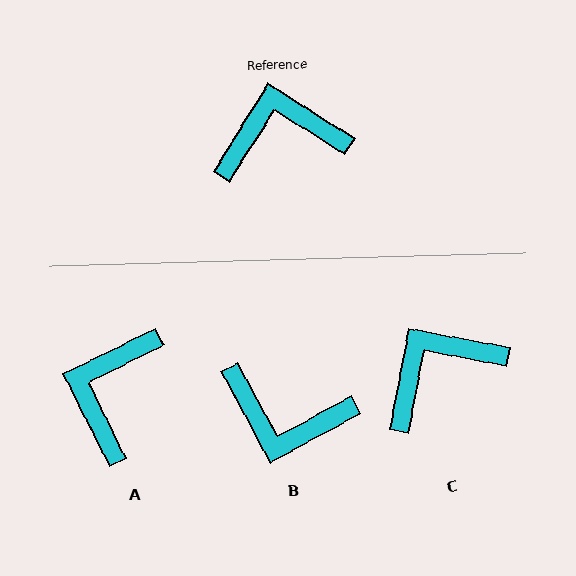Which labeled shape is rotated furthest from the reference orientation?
B, about 151 degrees away.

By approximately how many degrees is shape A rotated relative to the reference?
Approximately 58 degrees counter-clockwise.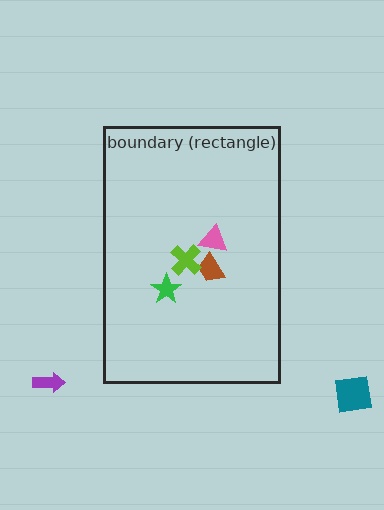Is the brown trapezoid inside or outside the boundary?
Inside.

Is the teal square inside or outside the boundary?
Outside.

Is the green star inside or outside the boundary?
Inside.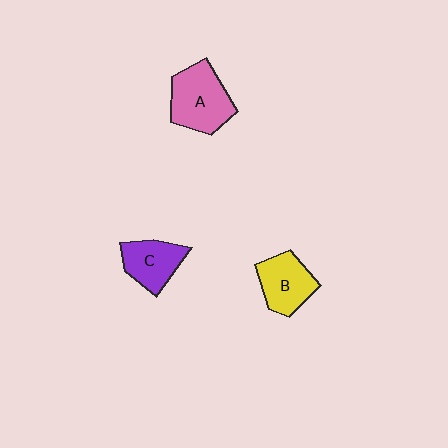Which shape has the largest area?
Shape A (pink).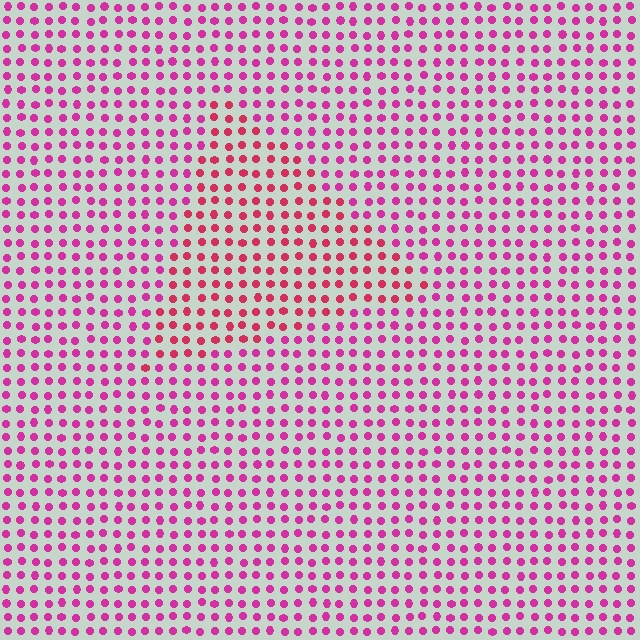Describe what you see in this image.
The image is filled with small magenta elements in a uniform arrangement. A triangle-shaped region is visible where the elements are tinted to a slightly different hue, forming a subtle color boundary.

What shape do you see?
I see a triangle.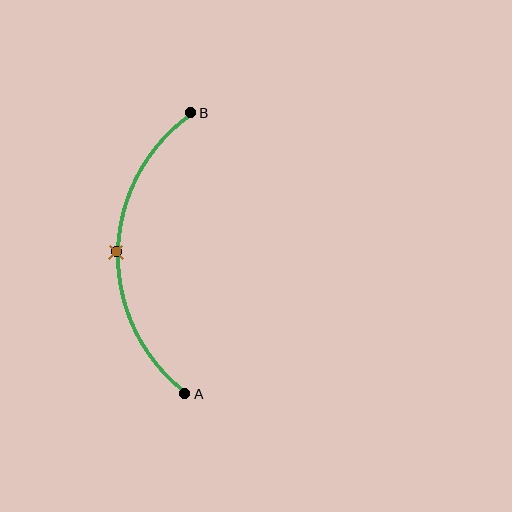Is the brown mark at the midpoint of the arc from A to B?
Yes. The brown mark lies on the arc at equal arc-length from both A and B — it is the arc midpoint.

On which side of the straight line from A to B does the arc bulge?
The arc bulges to the left of the straight line connecting A and B.